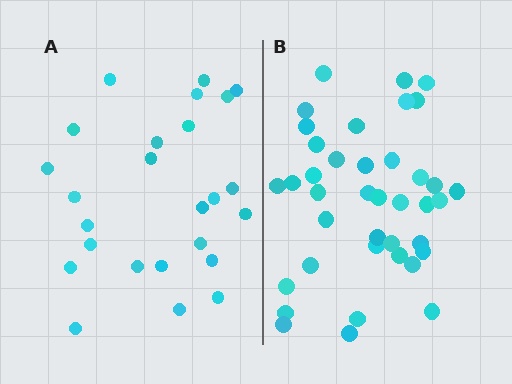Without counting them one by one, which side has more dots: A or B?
Region B (the right region) has more dots.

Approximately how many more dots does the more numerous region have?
Region B has approximately 15 more dots than region A.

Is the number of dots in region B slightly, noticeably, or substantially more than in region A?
Region B has substantially more. The ratio is roughly 1.6 to 1.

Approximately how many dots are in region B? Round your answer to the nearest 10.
About 40 dots. (The exact count is 39, which rounds to 40.)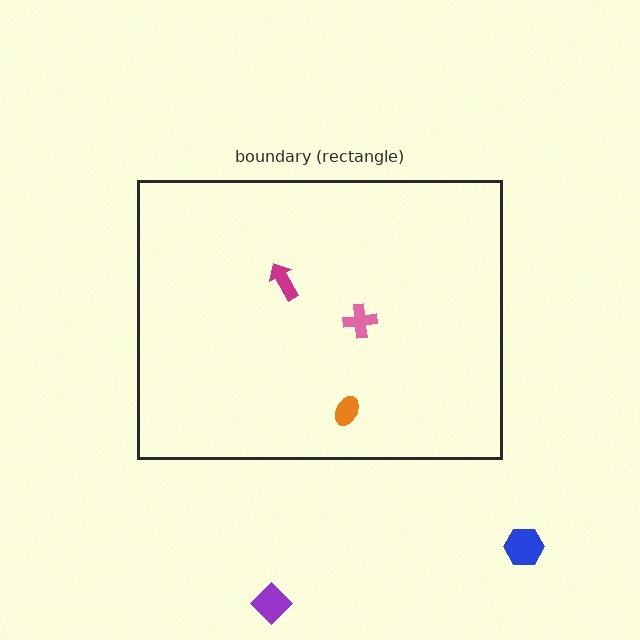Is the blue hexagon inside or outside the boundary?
Outside.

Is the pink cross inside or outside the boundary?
Inside.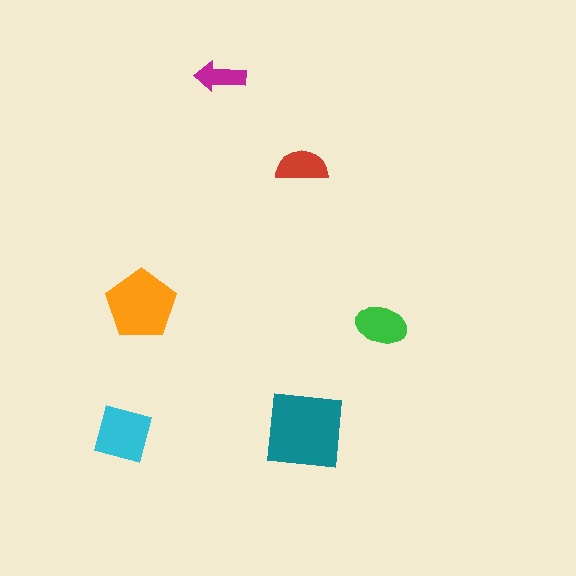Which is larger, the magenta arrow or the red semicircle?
The red semicircle.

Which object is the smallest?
The magenta arrow.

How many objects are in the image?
There are 6 objects in the image.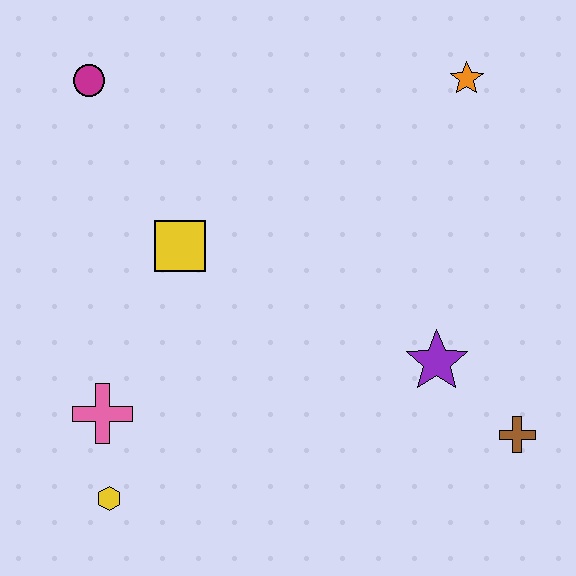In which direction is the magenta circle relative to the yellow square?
The magenta circle is above the yellow square.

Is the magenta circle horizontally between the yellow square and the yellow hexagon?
No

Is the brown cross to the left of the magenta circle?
No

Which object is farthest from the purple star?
The magenta circle is farthest from the purple star.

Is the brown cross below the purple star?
Yes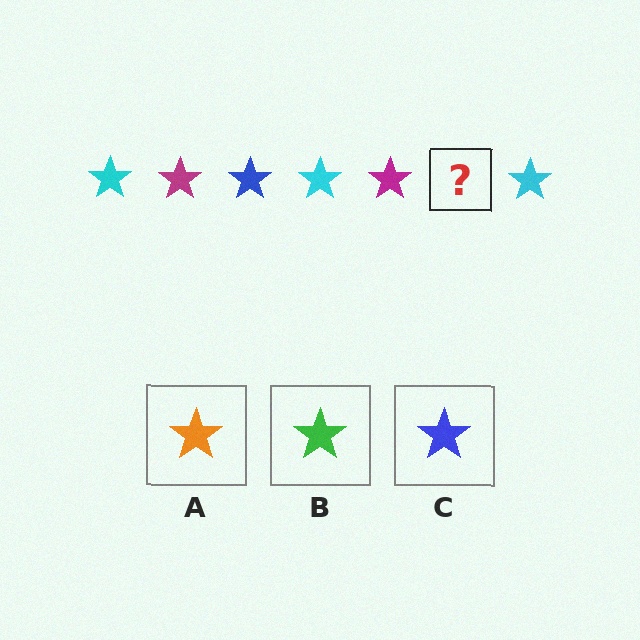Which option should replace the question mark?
Option C.